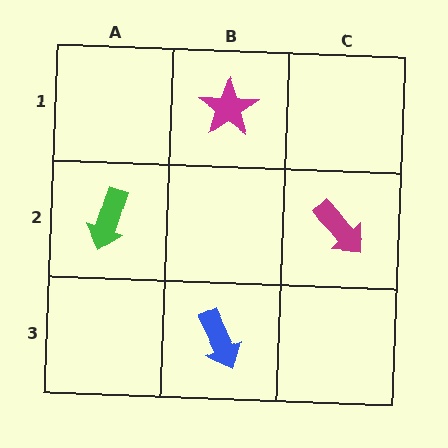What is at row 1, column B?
A magenta star.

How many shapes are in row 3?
1 shape.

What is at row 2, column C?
A magenta arrow.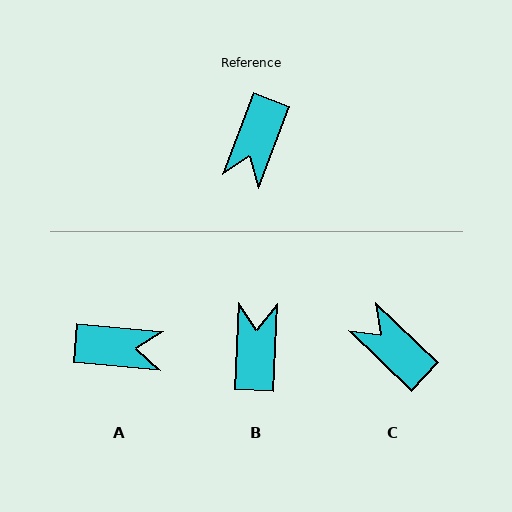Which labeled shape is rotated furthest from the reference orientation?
B, about 162 degrees away.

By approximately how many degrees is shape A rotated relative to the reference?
Approximately 105 degrees counter-clockwise.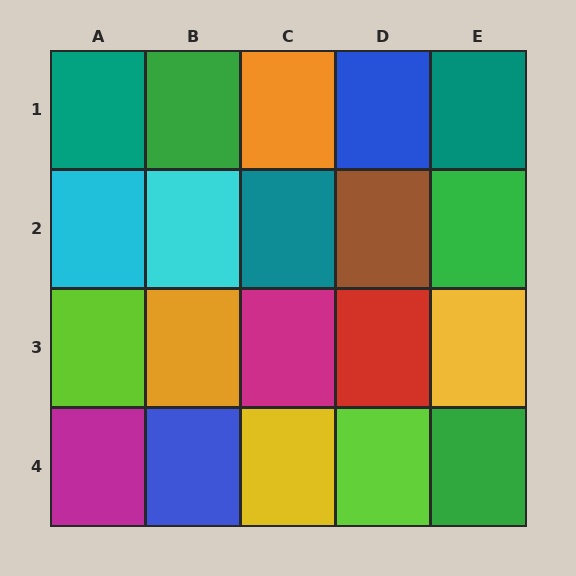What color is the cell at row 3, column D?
Red.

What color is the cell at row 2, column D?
Brown.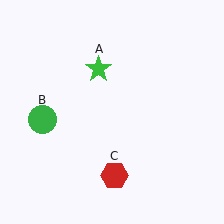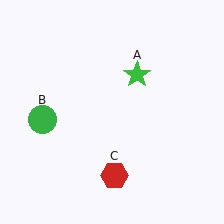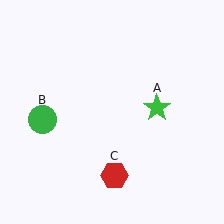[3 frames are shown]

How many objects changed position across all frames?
1 object changed position: green star (object A).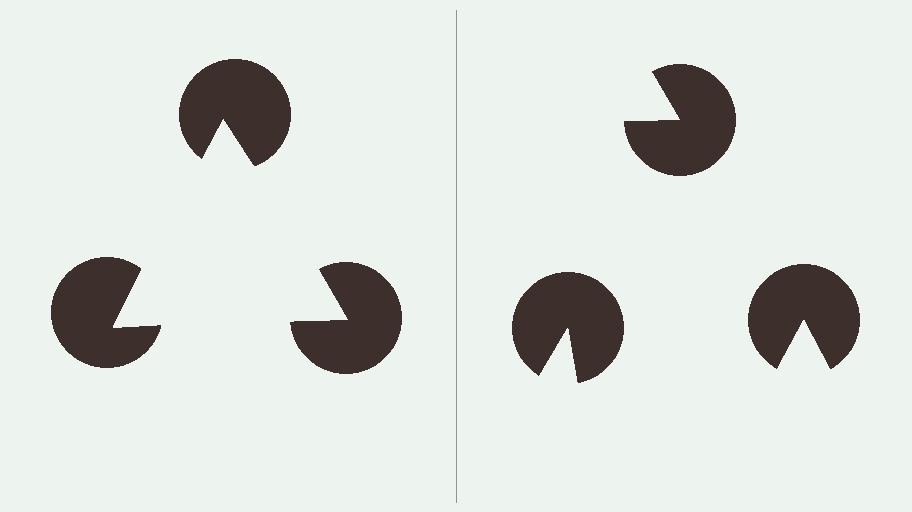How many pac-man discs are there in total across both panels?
6 — 3 on each side.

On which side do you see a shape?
An illusory triangle appears on the left side. On the right side the wedge cuts are rotated, so no coherent shape forms.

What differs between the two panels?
The pac-man discs are positioned identically on both sides; only the wedge orientations differ. On the left they align to a triangle; on the right they are misaligned.